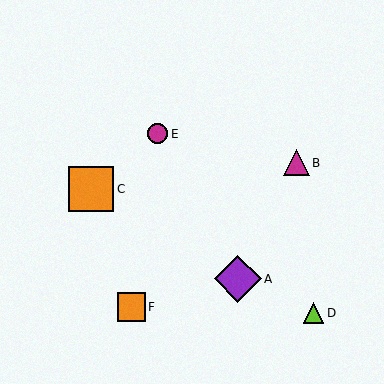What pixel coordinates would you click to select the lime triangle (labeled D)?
Click at (314, 313) to select the lime triangle D.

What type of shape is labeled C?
Shape C is an orange square.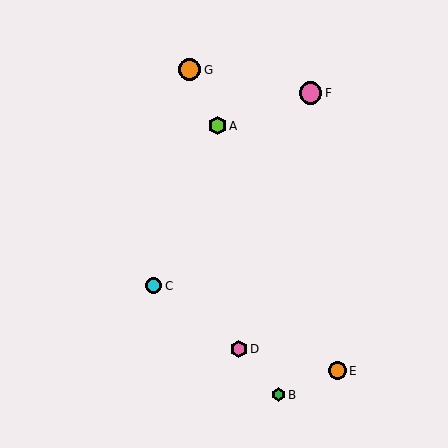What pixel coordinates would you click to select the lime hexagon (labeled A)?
Click at (217, 126) to select the lime hexagon A.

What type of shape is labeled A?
Shape A is a lime hexagon.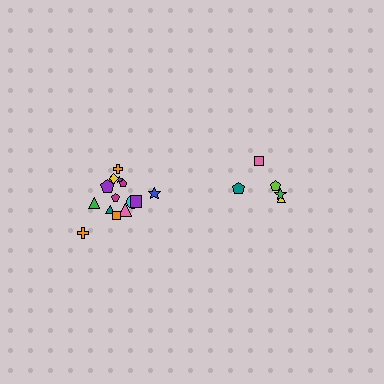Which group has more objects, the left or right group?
The left group.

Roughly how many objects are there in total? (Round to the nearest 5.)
Roughly 20 objects in total.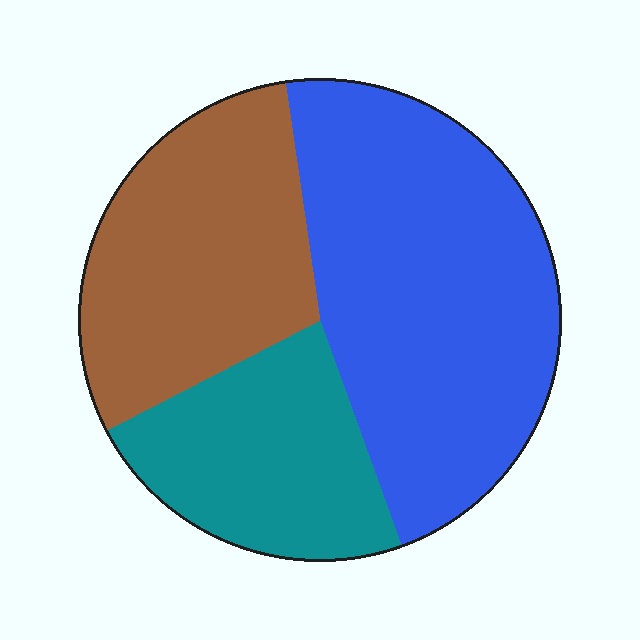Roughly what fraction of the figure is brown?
Brown covers about 30% of the figure.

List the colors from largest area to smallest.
From largest to smallest: blue, brown, teal.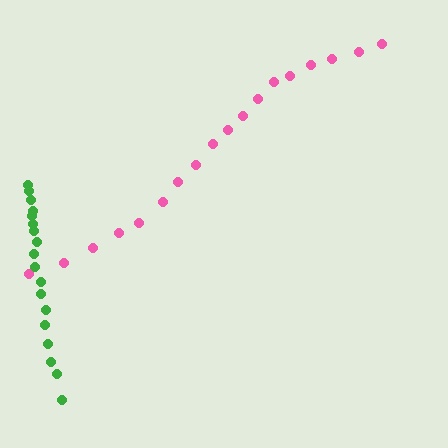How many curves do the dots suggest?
There are 2 distinct paths.